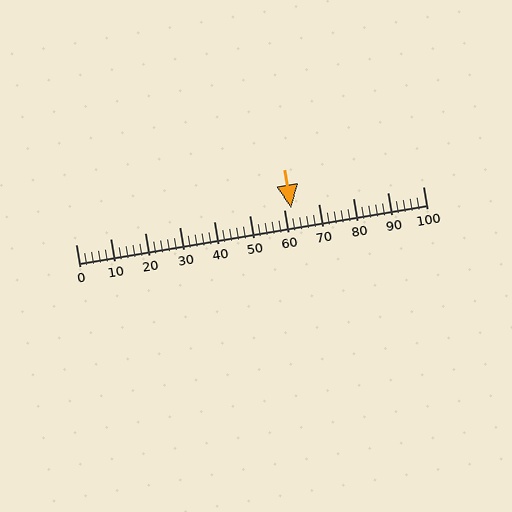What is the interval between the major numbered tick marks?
The major tick marks are spaced 10 units apart.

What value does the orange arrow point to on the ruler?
The orange arrow points to approximately 62.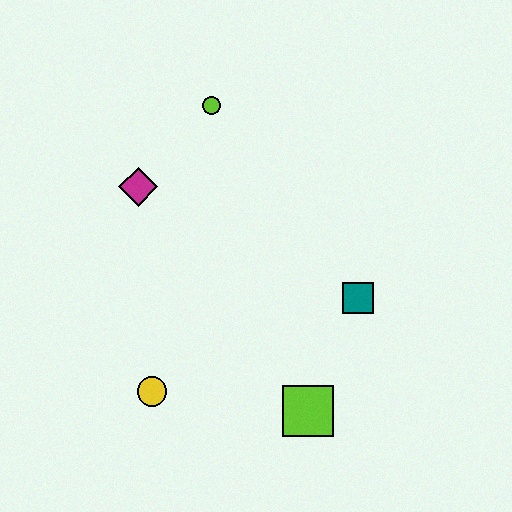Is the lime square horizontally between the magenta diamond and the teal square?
Yes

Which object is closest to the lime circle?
The magenta diamond is closest to the lime circle.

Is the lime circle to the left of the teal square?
Yes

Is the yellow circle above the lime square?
Yes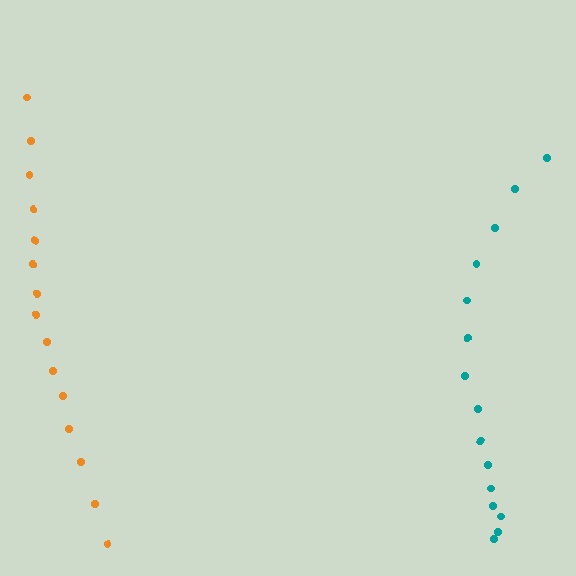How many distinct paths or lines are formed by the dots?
There are 2 distinct paths.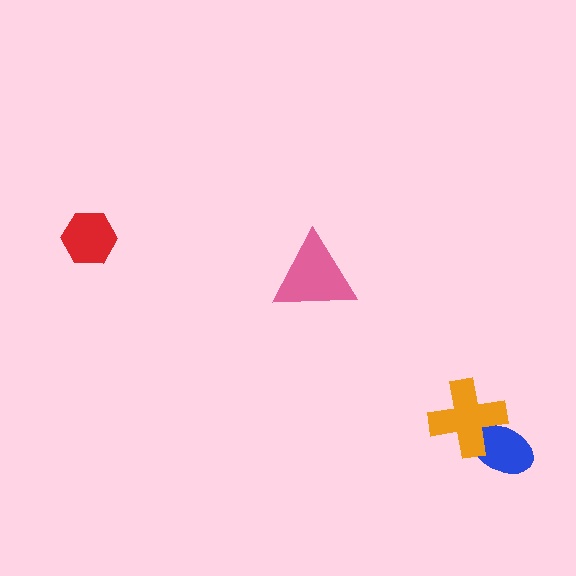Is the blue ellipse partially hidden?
Yes, it is partially covered by another shape.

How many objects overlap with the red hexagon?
0 objects overlap with the red hexagon.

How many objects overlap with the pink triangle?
0 objects overlap with the pink triangle.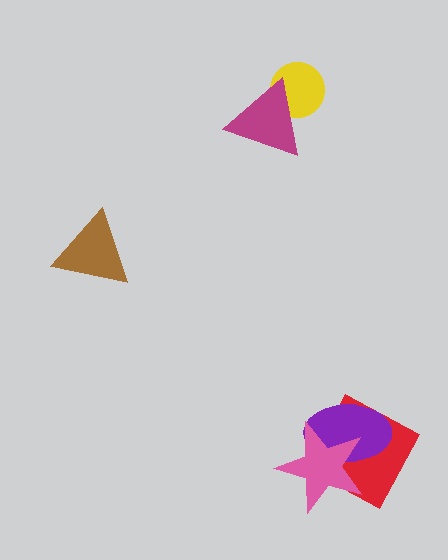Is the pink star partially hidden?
No, no other shape covers it.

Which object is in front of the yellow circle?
The magenta triangle is in front of the yellow circle.